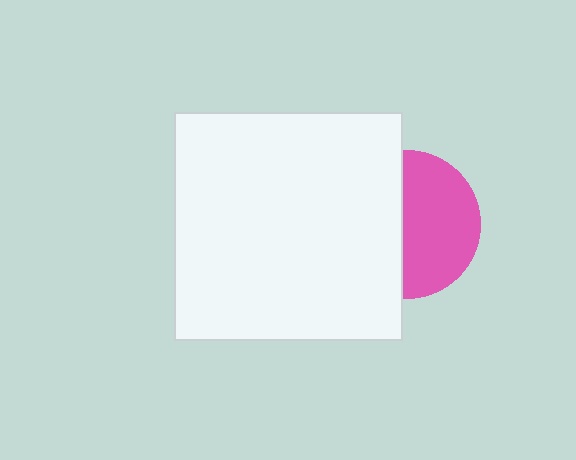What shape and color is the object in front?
The object in front is a white square.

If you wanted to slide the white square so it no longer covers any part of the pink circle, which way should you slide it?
Slide it left — that is the most direct way to separate the two shapes.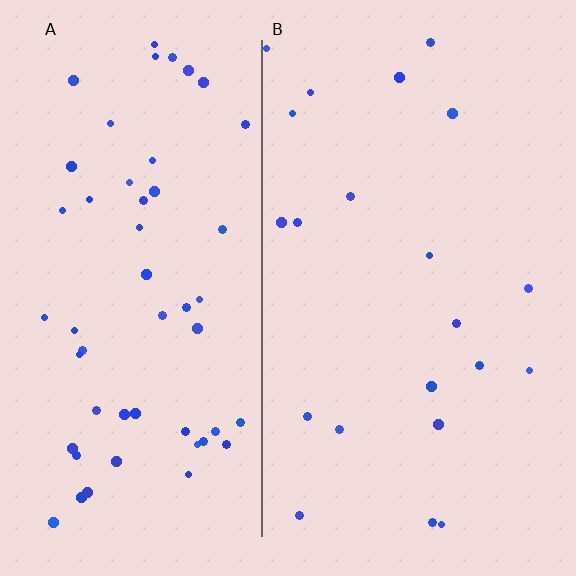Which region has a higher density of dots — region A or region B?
A (the left).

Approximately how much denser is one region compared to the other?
Approximately 2.5× — region A over region B.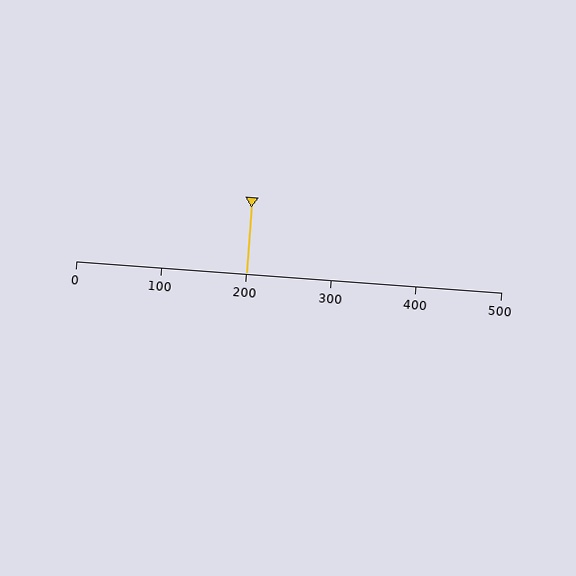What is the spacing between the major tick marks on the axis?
The major ticks are spaced 100 apart.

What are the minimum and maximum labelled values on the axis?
The axis runs from 0 to 500.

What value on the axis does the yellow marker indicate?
The marker indicates approximately 200.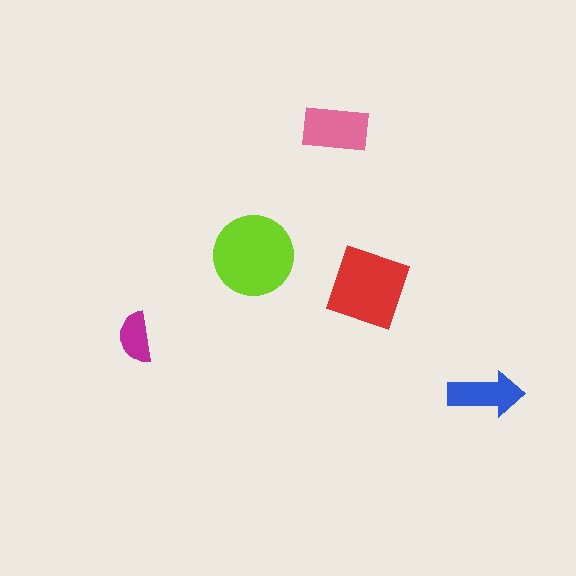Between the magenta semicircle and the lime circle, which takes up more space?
The lime circle.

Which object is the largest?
The lime circle.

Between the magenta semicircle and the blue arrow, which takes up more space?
The blue arrow.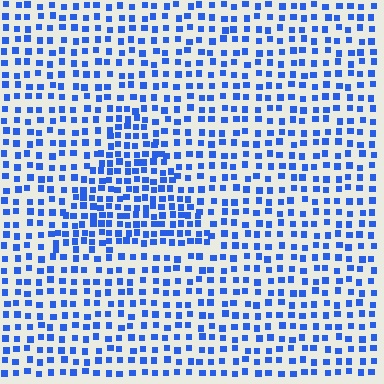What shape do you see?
I see a triangle.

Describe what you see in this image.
The image contains small blue elements arranged at two different densities. A triangle-shaped region is visible where the elements are more densely packed than the surrounding area.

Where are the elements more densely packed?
The elements are more densely packed inside the triangle boundary.